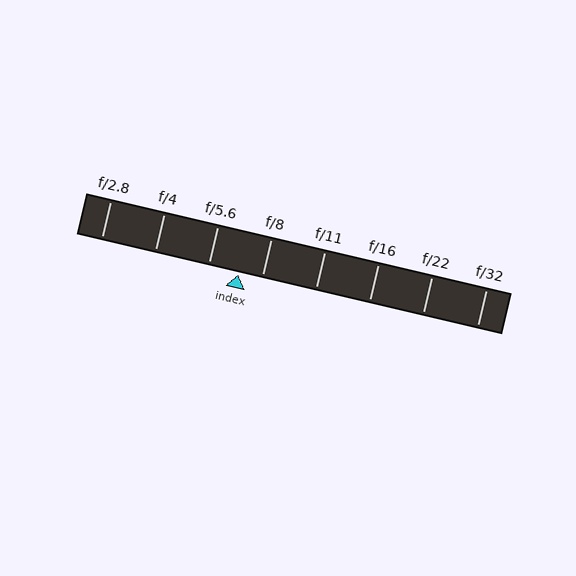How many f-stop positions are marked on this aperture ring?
There are 8 f-stop positions marked.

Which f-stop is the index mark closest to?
The index mark is closest to f/8.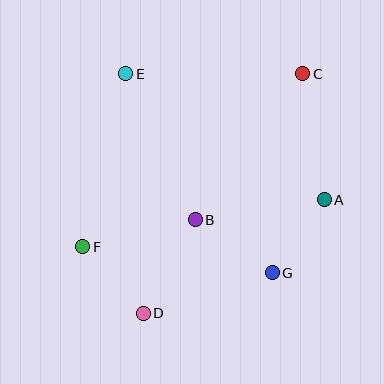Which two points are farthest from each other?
Points C and D are farthest from each other.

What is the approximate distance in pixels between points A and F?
The distance between A and F is approximately 246 pixels.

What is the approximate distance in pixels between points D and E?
The distance between D and E is approximately 241 pixels.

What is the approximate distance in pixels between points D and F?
The distance between D and F is approximately 90 pixels.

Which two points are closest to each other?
Points A and G are closest to each other.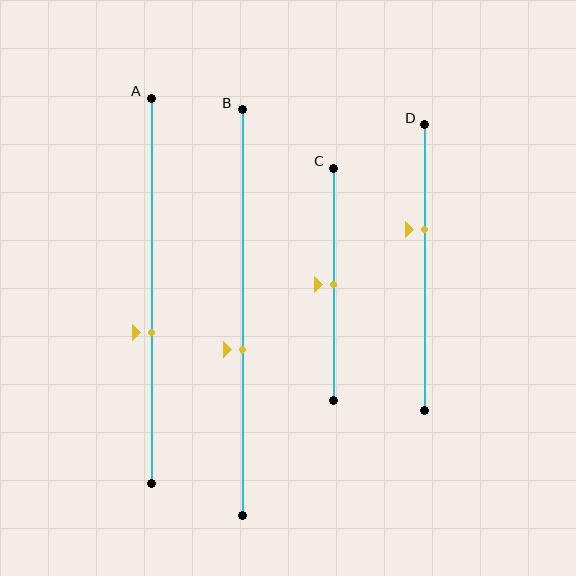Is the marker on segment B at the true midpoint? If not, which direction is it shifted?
No, the marker on segment B is shifted downward by about 9% of the segment length.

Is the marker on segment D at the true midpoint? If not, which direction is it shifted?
No, the marker on segment D is shifted upward by about 13% of the segment length.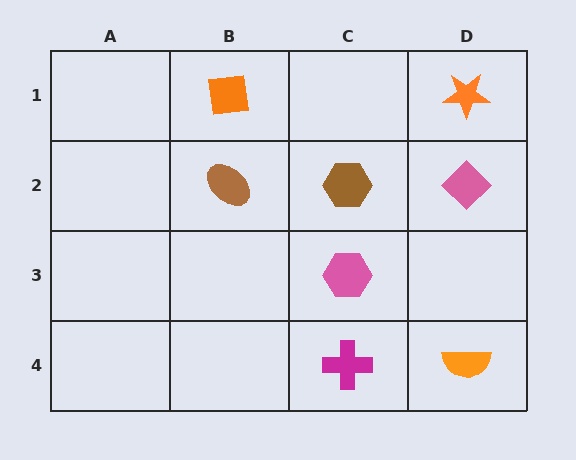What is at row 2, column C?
A brown hexagon.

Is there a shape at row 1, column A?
No, that cell is empty.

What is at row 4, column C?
A magenta cross.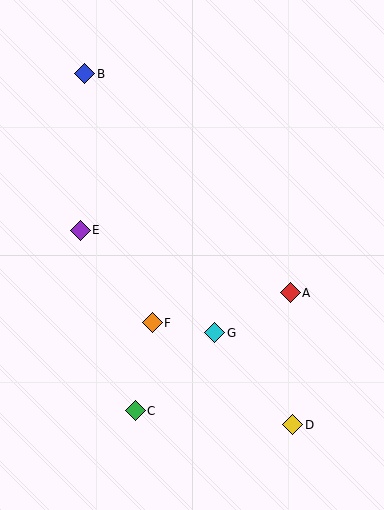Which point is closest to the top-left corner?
Point B is closest to the top-left corner.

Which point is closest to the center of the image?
Point F at (152, 323) is closest to the center.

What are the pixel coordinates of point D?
Point D is at (292, 425).